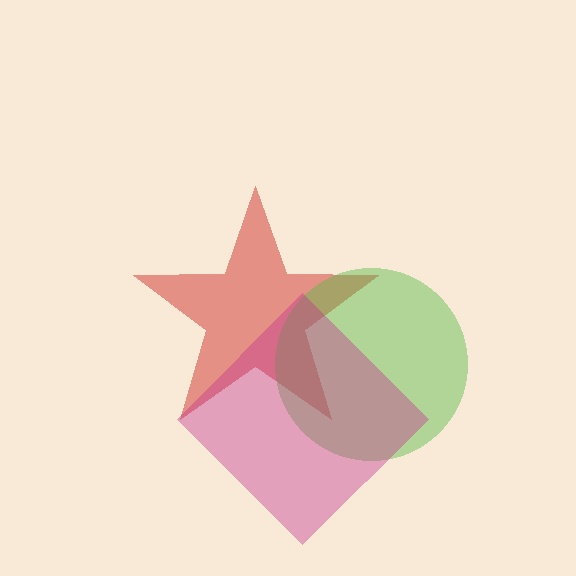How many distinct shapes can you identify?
There are 3 distinct shapes: a red star, a lime circle, a magenta diamond.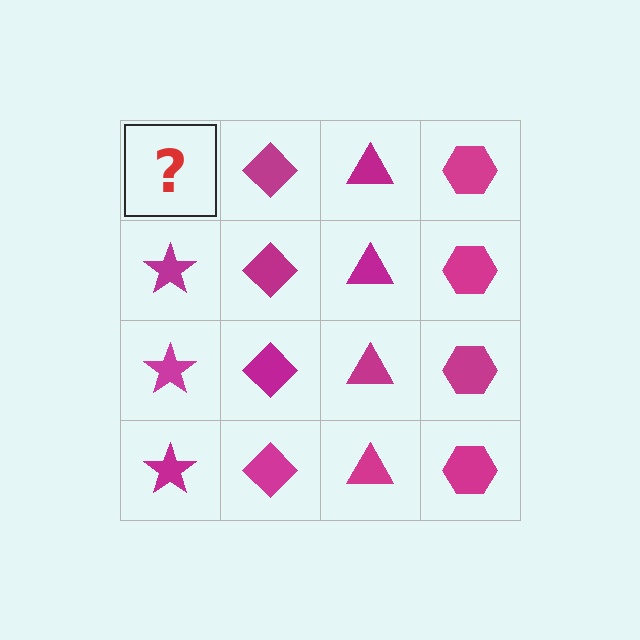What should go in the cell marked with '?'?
The missing cell should contain a magenta star.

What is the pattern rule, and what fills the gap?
The rule is that each column has a consistent shape. The gap should be filled with a magenta star.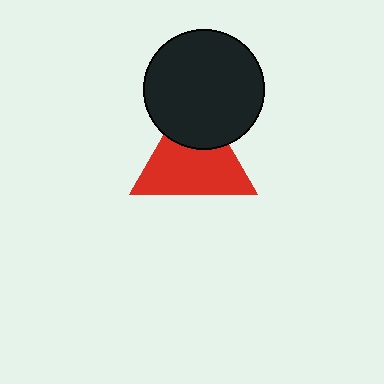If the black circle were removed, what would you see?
You would see the complete red triangle.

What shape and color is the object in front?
The object in front is a black circle.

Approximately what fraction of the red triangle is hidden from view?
Roughly 31% of the red triangle is hidden behind the black circle.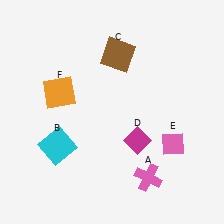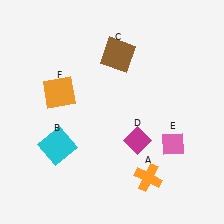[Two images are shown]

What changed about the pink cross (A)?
In Image 1, A is pink. In Image 2, it changed to orange.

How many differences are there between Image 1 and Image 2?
There is 1 difference between the two images.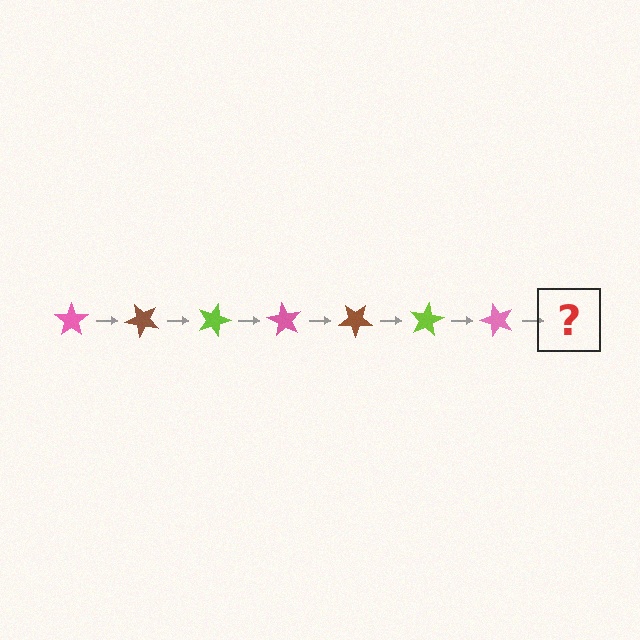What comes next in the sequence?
The next element should be a brown star, rotated 315 degrees from the start.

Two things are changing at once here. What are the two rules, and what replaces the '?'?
The two rules are that it rotates 45 degrees each step and the color cycles through pink, brown, and lime. The '?' should be a brown star, rotated 315 degrees from the start.